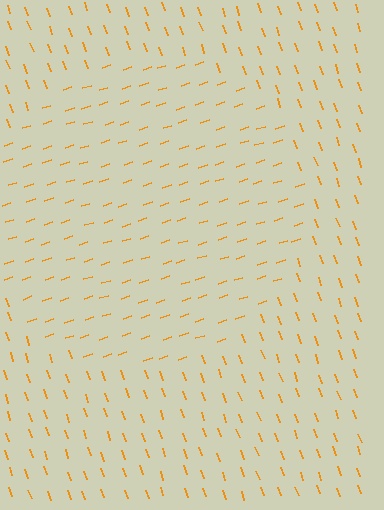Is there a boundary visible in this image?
Yes, there is a texture boundary formed by a change in line orientation.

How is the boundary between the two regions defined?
The boundary is defined purely by a change in line orientation (approximately 89 degrees difference). All lines are the same color and thickness.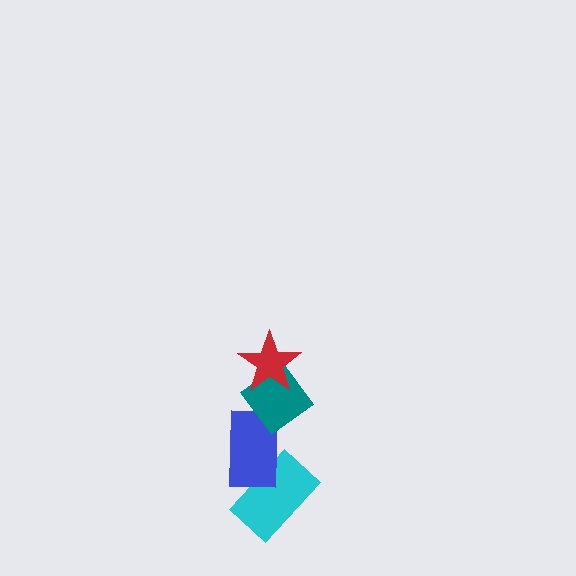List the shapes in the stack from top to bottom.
From top to bottom: the red star, the teal diamond, the blue rectangle, the cyan rectangle.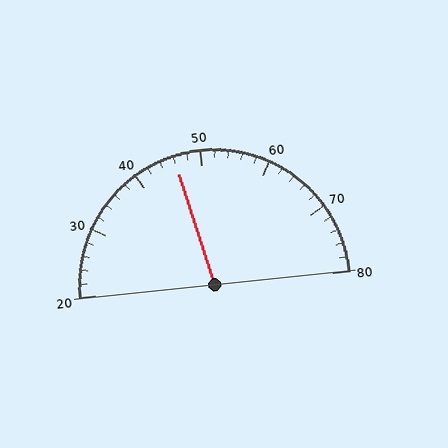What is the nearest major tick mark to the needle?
The nearest major tick mark is 50.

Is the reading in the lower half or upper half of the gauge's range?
The reading is in the lower half of the range (20 to 80).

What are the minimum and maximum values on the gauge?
The gauge ranges from 20 to 80.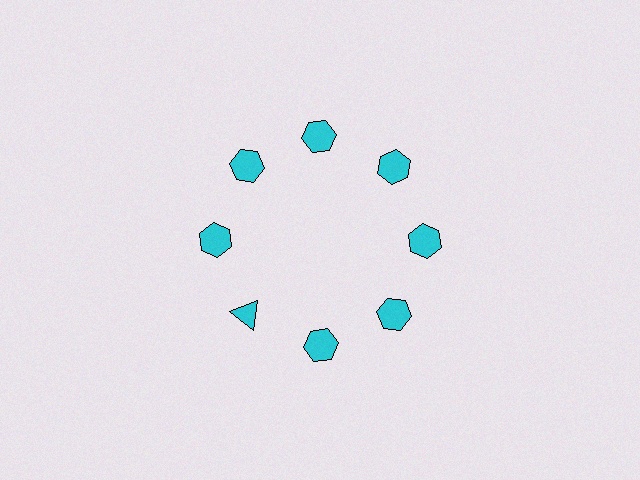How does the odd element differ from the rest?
It has a different shape: triangle instead of hexagon.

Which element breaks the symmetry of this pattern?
The cyan triangle at roughly the 8 o'clock position breaks the symmetry. All other shapes are cyan hexagons.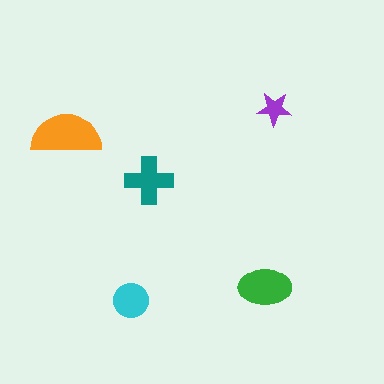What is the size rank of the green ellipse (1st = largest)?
2nd.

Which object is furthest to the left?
The orange semicircle is leftmost.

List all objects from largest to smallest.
The orange semicircle, the green ellipse, the teal cross, the cyan circle, the purple star.